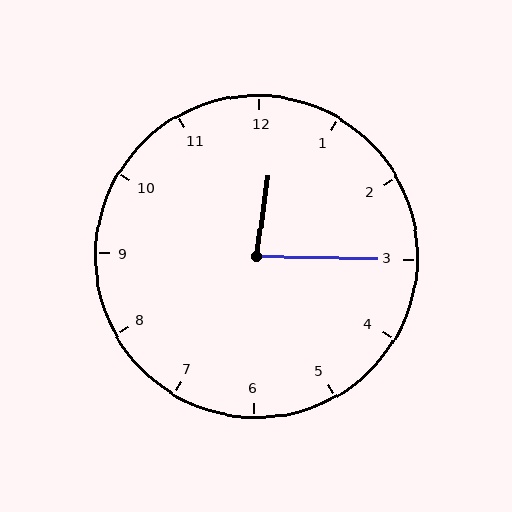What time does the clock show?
12:15.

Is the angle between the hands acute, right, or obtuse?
It is acute.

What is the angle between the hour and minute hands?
Approximately 82 degrees.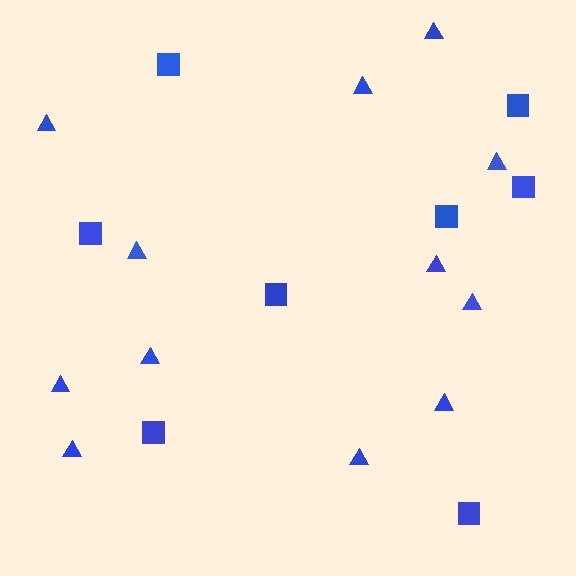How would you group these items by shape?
There are 2 groups: one group of squares (8) and one group of triangles (12).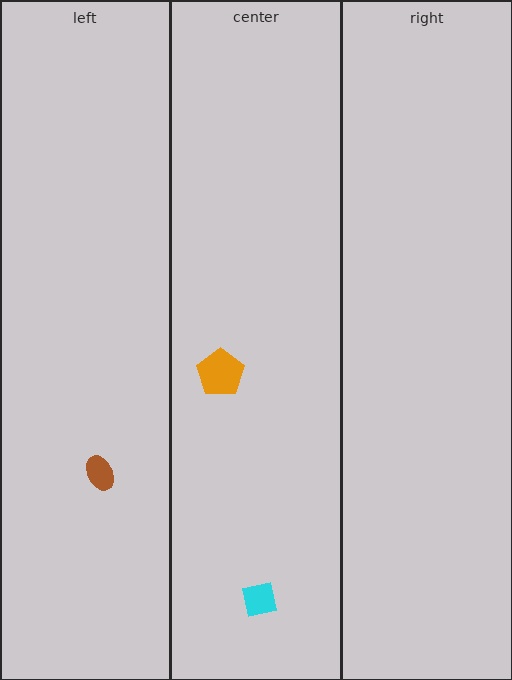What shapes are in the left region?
The brown ellipse.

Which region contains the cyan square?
The center region.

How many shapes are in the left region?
1.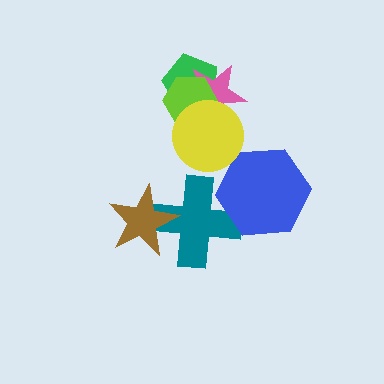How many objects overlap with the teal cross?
2 objects overlap with the teal cross.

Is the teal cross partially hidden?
Yes, it is partially covered by another shape.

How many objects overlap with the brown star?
1 object overlaps with the brown star.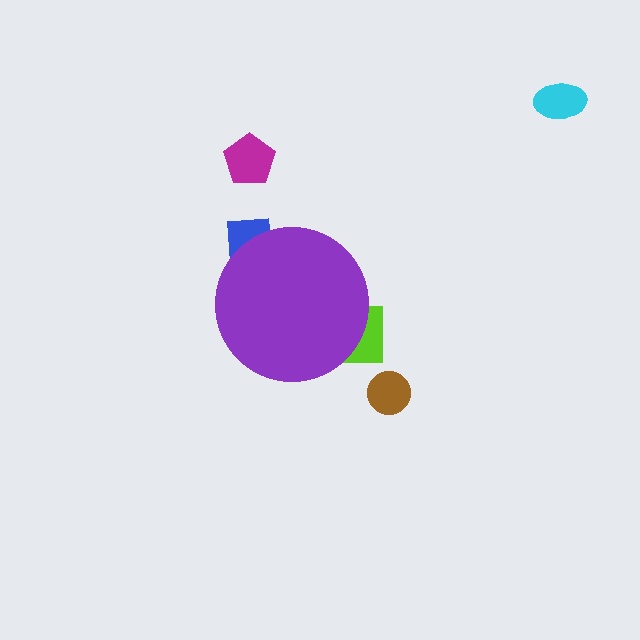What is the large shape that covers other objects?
A purple circle.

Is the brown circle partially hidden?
No, the brown circle is fully visible.